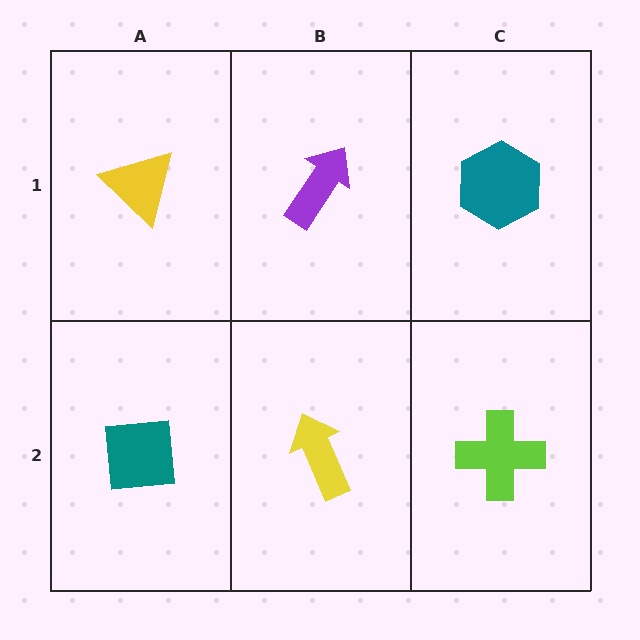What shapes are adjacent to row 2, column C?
A teal hexagon (row 1, column C), a yellow arrow (row 2, column B).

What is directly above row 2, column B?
A purple arrow.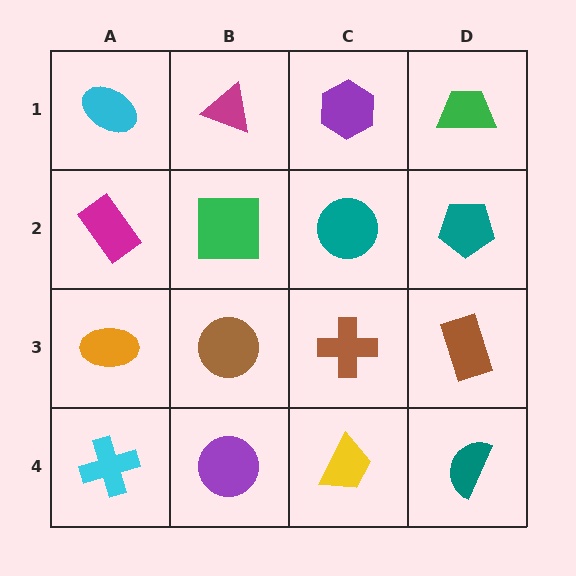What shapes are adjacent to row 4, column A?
An orange ellipse (row 3, column A), a purple circle (row 4, column B).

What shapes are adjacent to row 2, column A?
A cyan ellipse (row 1, column A), an orange ellipse (row 3, column A), a green square (row 2, column B).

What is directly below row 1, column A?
A magenta rectangle.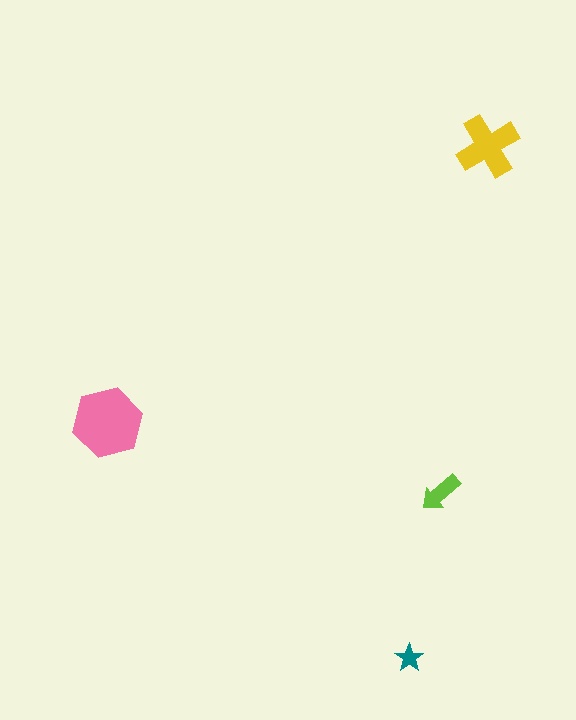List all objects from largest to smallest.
The pink hexagon, the yellow cross, the lime arrow, the teal star.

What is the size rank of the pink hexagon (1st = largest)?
1st.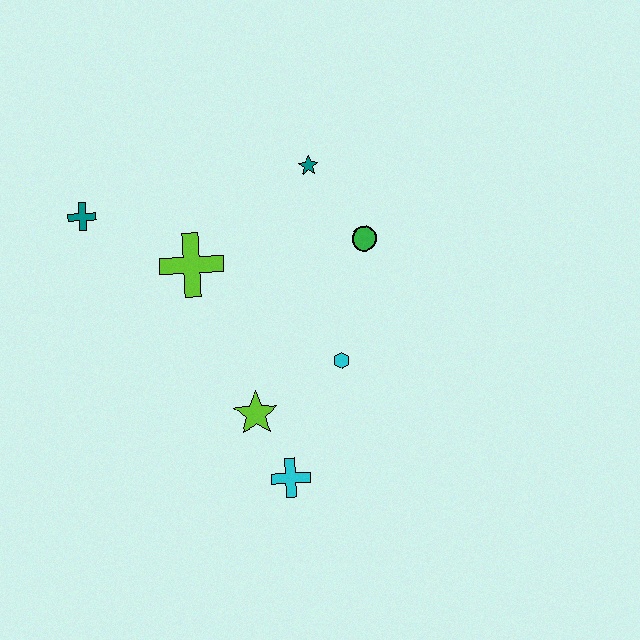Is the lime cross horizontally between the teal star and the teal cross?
Yes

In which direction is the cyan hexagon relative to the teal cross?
The cyan hexagon is to the right of the teal cross.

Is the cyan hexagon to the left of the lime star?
No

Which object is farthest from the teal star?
The cyan cross is farthest from the teal star.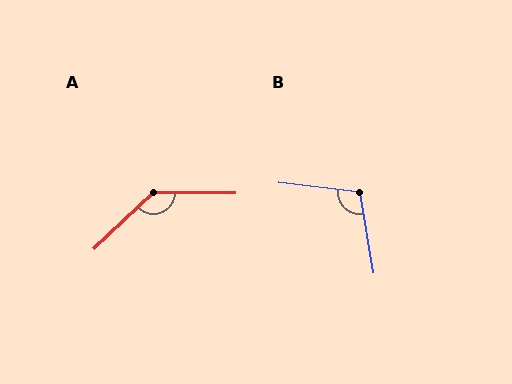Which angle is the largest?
A, at approximately 136 degrees.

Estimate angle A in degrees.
Approximately 136 degrees.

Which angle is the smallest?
B, at approximately 106 degrees.